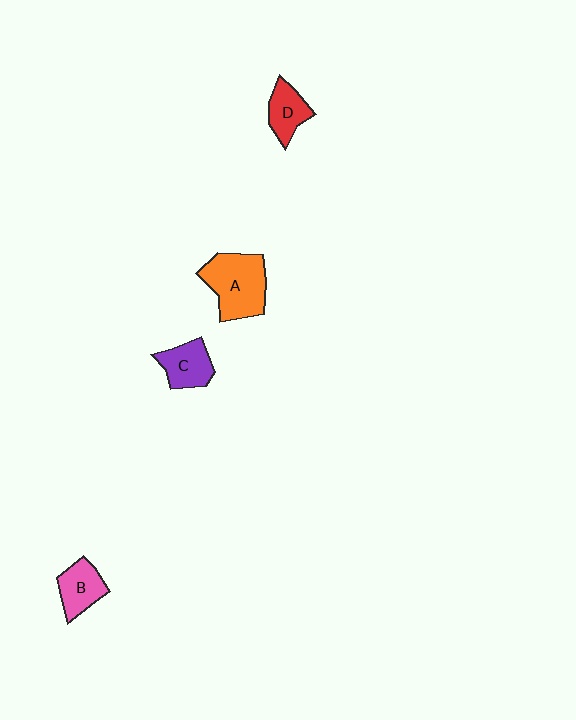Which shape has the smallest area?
Shape D (red).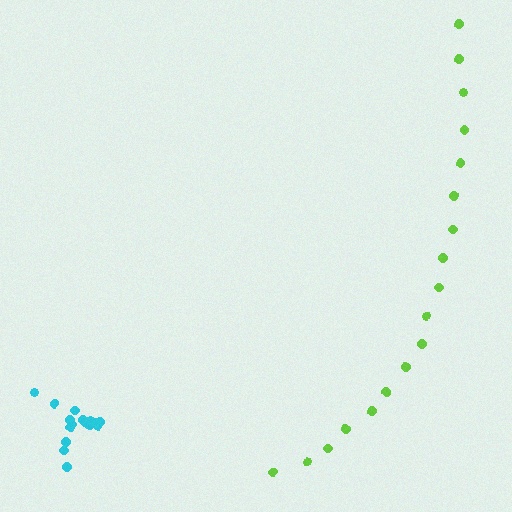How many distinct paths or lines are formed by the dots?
There are 2 distinct paths.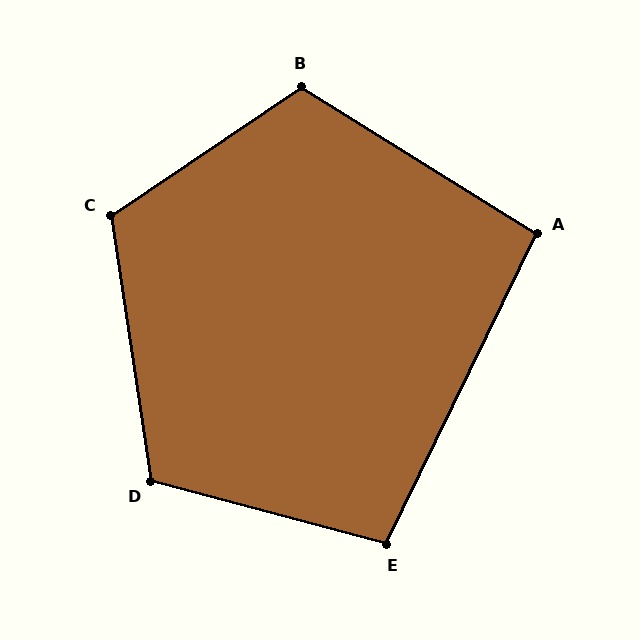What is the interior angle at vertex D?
Approximately 114 degrees (obtuse).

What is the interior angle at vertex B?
Approximately 114 degrees (obtuse).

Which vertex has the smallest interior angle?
A, at approximately 96 degrees.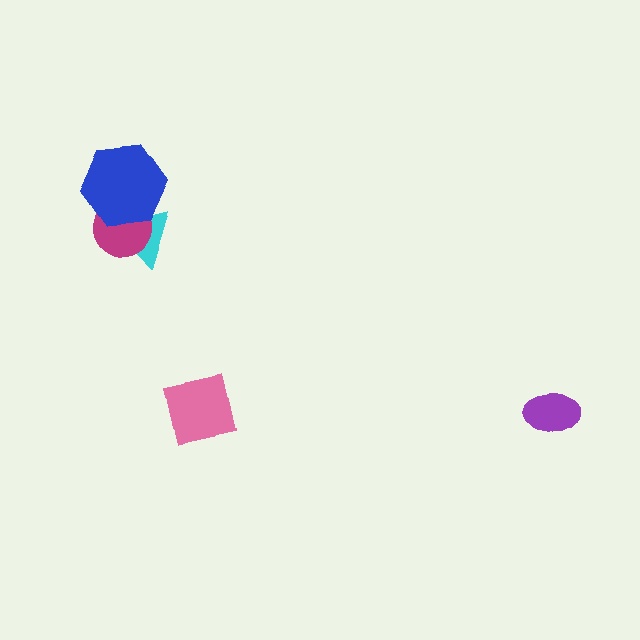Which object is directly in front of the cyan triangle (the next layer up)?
The magenta circle is directly in front of the cyan triangle.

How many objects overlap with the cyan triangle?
2 objects overlap with the cyan triangle.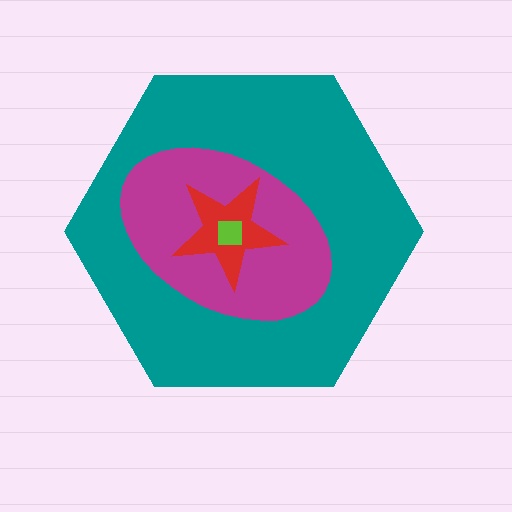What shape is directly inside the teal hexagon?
The magenta ellipse.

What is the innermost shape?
The lime square.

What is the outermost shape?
The teal hexagon.